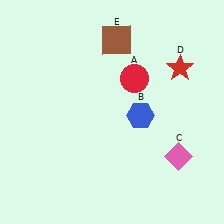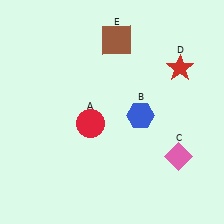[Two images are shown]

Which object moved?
The red circle (A) moved down.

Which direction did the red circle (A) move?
The red circle (A) moved down.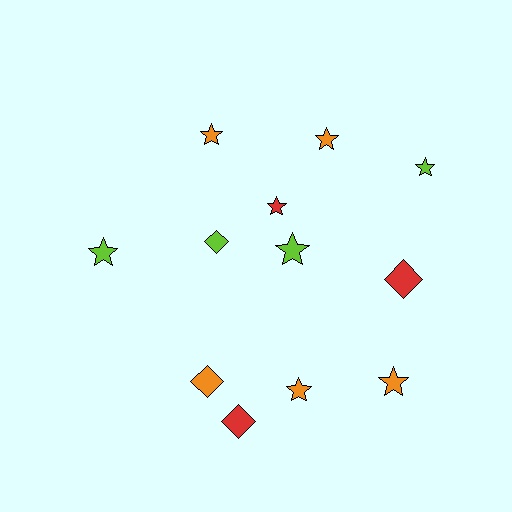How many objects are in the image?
There are 12 objects.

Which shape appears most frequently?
Star, with 8 objects.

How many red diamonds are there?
There are 2 red diamonds.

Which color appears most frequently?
Orange, with 5 objects.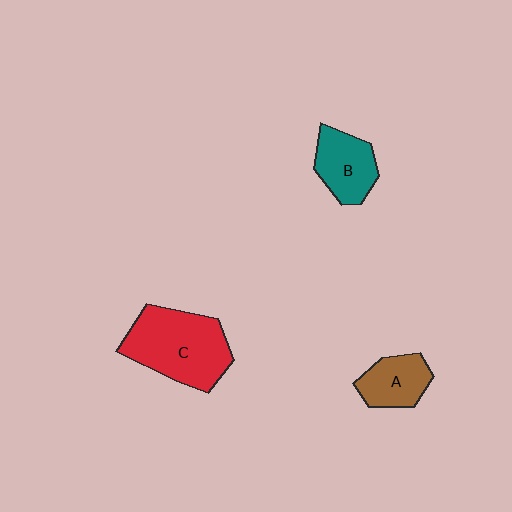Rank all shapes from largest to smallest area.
From largest to smallest: C (red), B (teal), A (brown).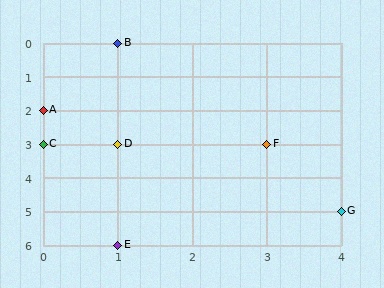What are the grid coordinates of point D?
Point D is at grid coordinates (1, 3).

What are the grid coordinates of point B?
Point B is at grid coordinates (1, 0).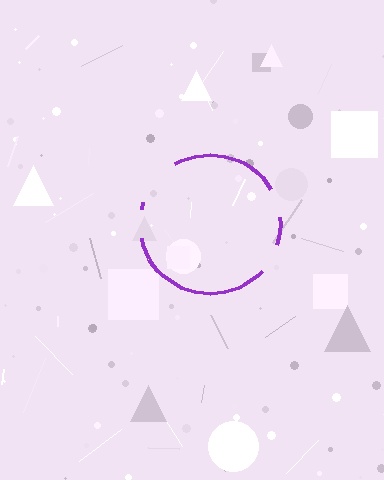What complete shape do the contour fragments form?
The contour fragments form a circle.